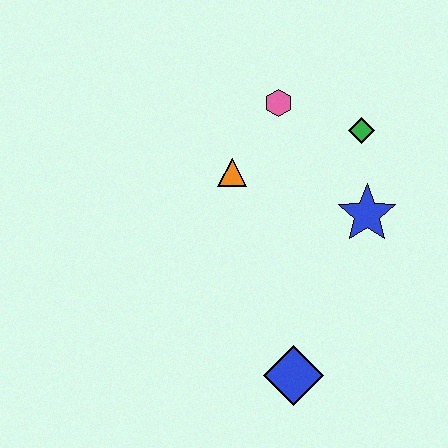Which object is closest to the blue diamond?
The blue star is closest to the blue diamond.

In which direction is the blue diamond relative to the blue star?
The blue diamond is below the blue star.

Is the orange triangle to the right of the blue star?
No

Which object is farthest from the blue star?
The blue diamond is farthest from the blue star.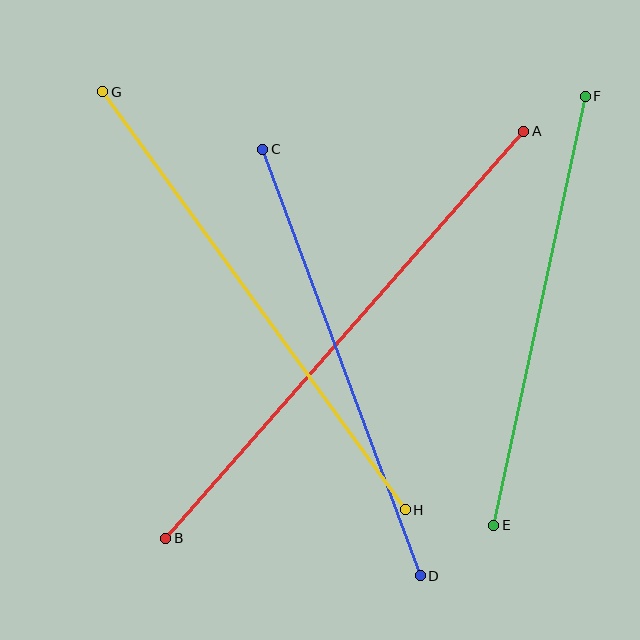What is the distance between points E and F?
The distance is approximately 439 pixels.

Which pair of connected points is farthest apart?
Points A and B are farthest apart.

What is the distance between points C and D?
The distance is approximately 455 pixels.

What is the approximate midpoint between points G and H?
The midpoint is at approximately (254, 301) pixels.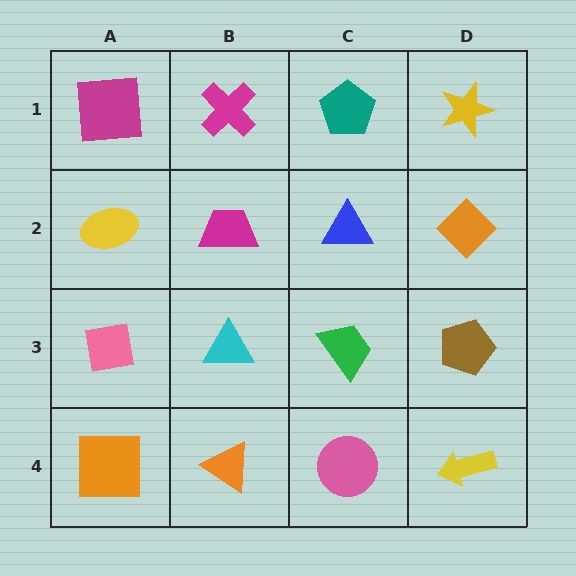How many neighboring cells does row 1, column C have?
3.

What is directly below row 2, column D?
A brown pentagon.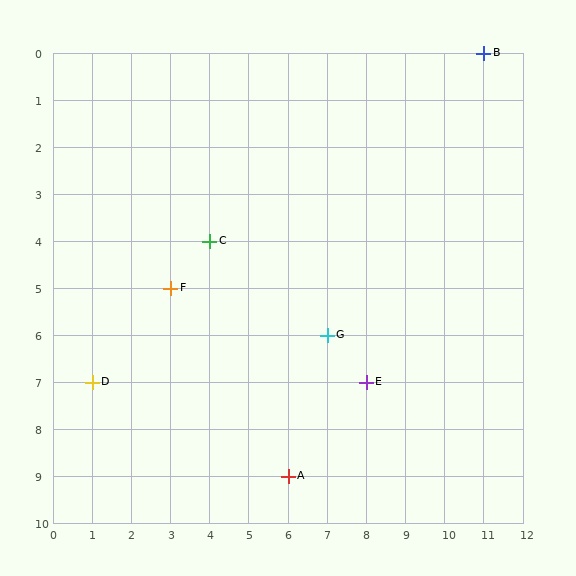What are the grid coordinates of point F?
Point F is at grid coordinates (3, 5).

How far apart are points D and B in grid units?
Points D and B are 10 columns and 7 rows apart (about 12.2 grid units diagonally).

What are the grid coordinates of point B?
Point B is at grid coordinates (11, 0).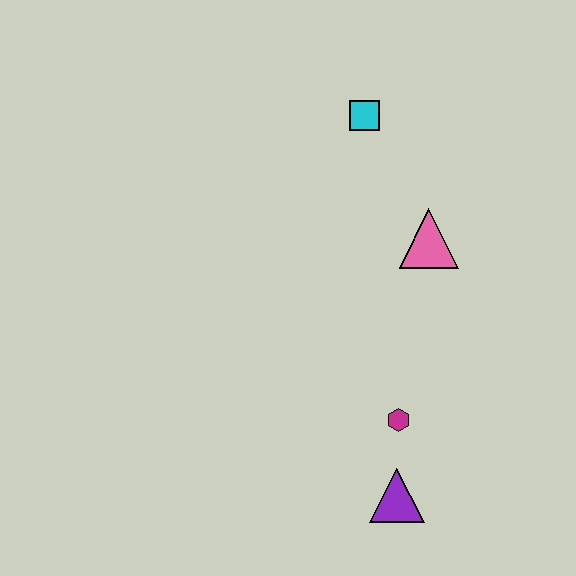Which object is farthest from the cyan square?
The purple triangle is farthest from the cyan square.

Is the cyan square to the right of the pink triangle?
No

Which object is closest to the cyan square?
The pink triangle is closest to the cyan square.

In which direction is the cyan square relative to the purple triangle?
The cyan square is above the purple triangle.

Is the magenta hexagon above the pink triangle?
No